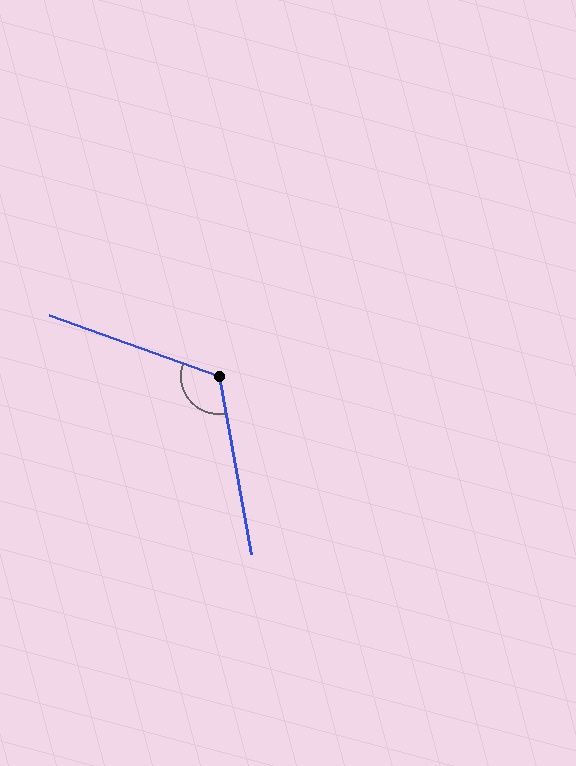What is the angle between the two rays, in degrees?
Approximately 120 degrees.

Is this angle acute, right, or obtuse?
It is obtuse.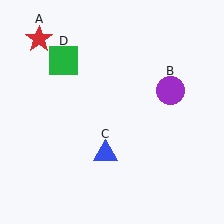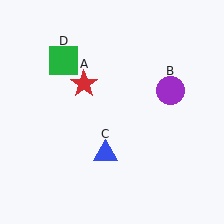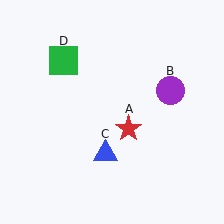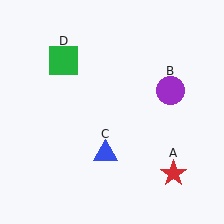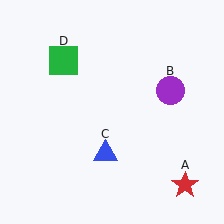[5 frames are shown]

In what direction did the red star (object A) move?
The red star (object A) moved down and to the right.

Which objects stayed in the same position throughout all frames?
Purple circle (object B) and blue triangle (object C) and green square (object D) remained stationary.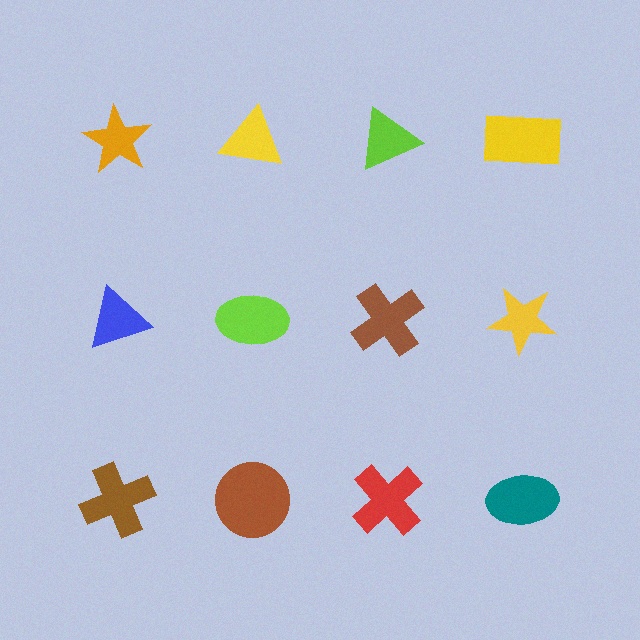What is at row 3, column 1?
A brown cross.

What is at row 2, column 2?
A lime ellipse.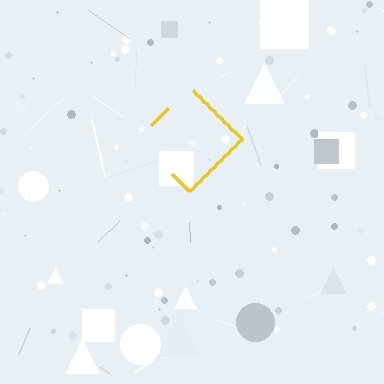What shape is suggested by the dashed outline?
The dashed outline suggests a diamond.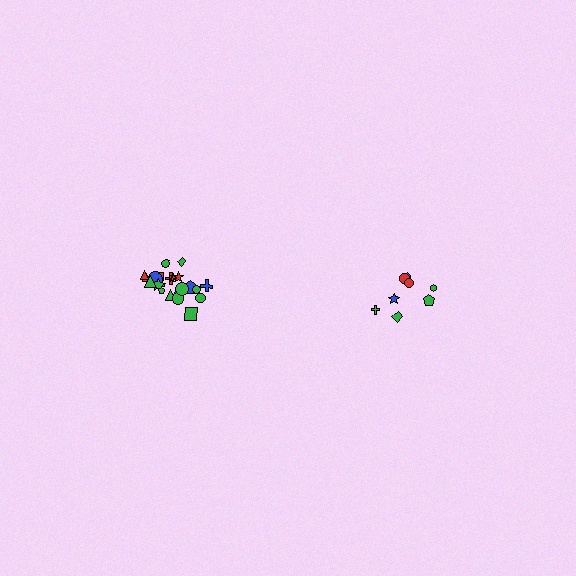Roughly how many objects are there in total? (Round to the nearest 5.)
Roughly 35 objects in total.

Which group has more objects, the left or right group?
The left group.